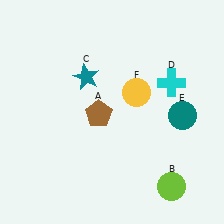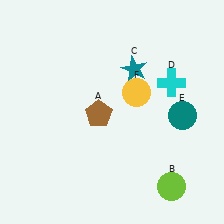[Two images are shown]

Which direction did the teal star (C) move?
The teal star (C) moved right.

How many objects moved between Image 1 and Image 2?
1 object moved between the two images.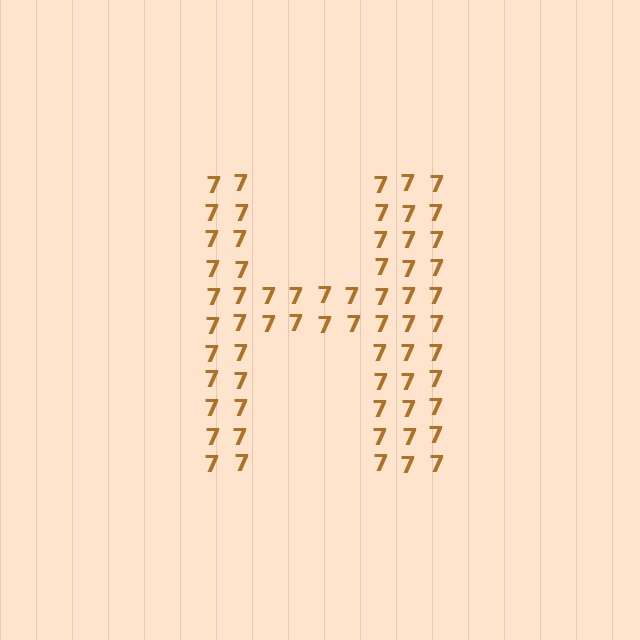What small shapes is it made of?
It is made of small digit 7's.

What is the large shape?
The large shape is the letter H.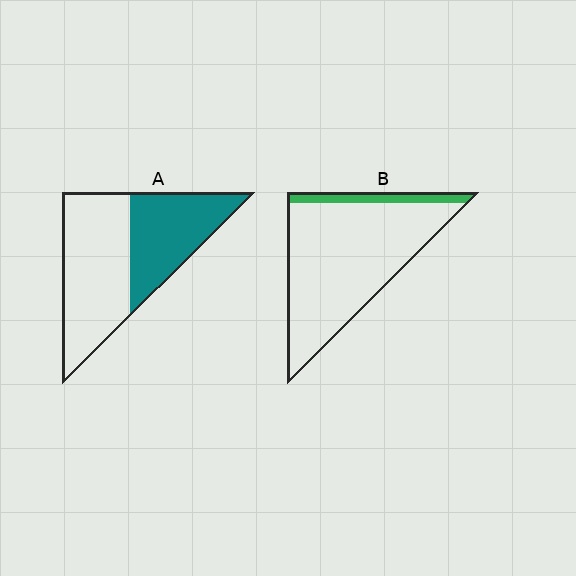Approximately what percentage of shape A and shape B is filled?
A is approximately 40% and B is approximately 10%.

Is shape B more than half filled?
No.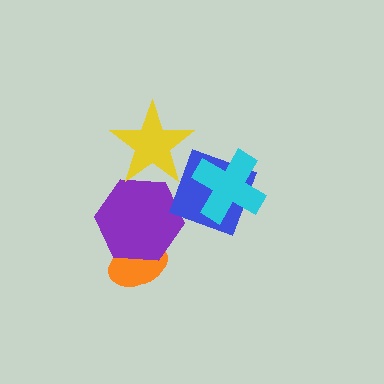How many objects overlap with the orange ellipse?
1 object overlaps with the orange ellipse.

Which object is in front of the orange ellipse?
The purple hexagon is in front of the orange ellipse.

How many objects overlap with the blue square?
1 object overlaps with the blue square.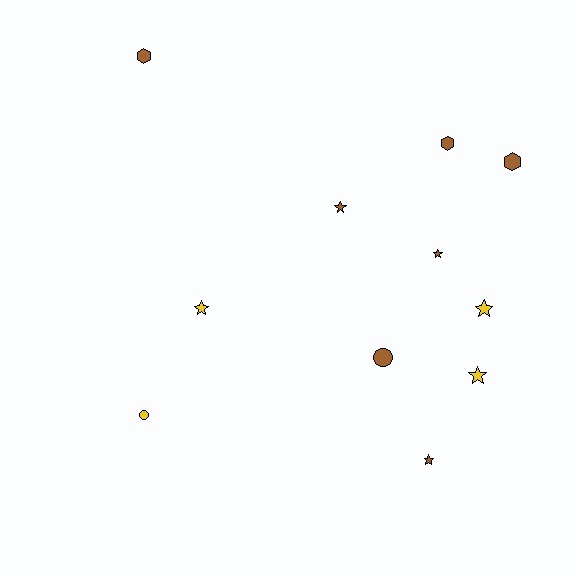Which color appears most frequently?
Brown, with 7 objects.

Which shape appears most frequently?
Star, with 6 objects.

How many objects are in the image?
There are 11 objects.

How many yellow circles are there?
There is 1 yellow circle.